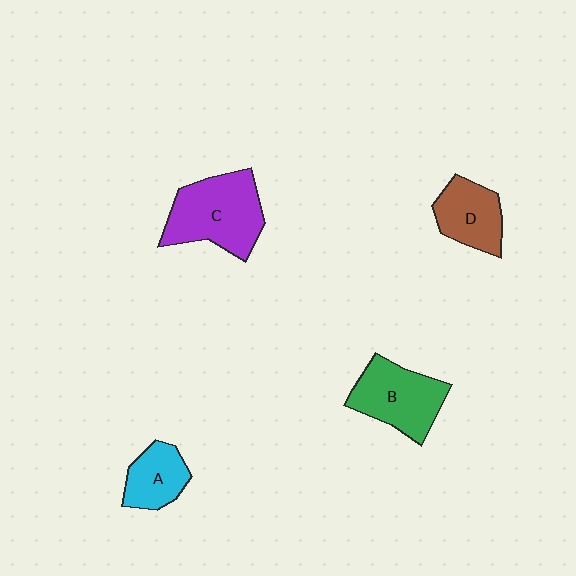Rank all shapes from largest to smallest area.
From largest to smallest: C (purple), B (green), D (brown), A (cyan).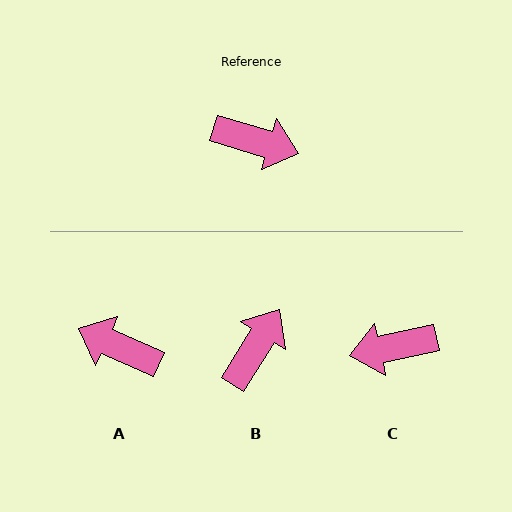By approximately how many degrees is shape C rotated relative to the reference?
Approximately 152 degrees clockwise.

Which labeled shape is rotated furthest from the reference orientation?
A, about 172 degrees away.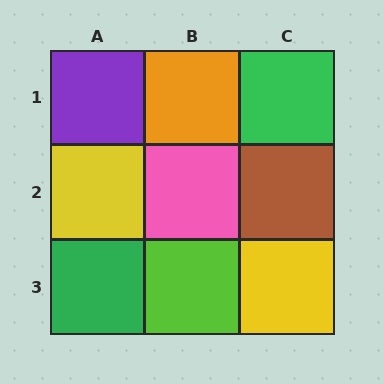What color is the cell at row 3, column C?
Yellow.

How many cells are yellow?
2 cells are yellow.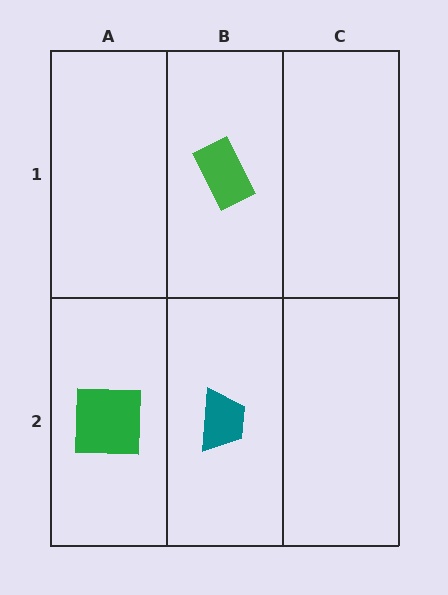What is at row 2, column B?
A teal trapezoid.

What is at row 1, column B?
A green rectangle.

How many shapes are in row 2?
2 shapes.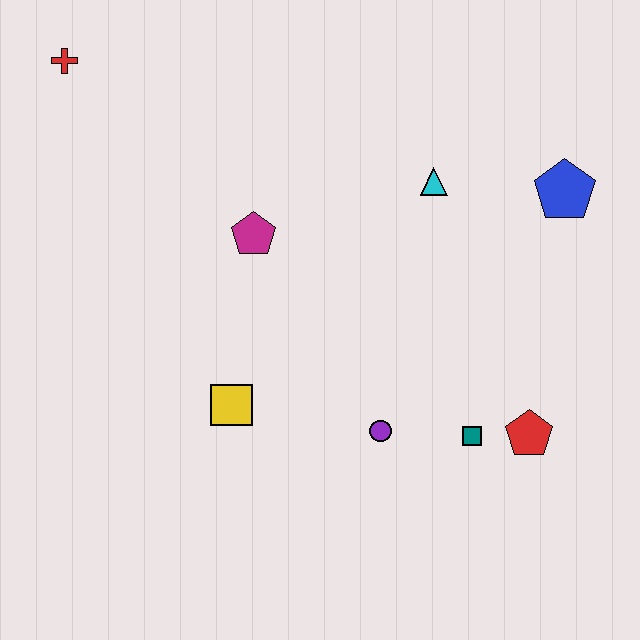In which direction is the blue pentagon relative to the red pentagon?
The blue pentagon is above the red pentagon.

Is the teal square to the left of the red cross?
No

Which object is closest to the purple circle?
The teal square is closest to the purple circle.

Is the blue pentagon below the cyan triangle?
Yes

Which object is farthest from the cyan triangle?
The red cross is farthest from the cyan triangle.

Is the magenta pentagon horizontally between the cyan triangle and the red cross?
Yes